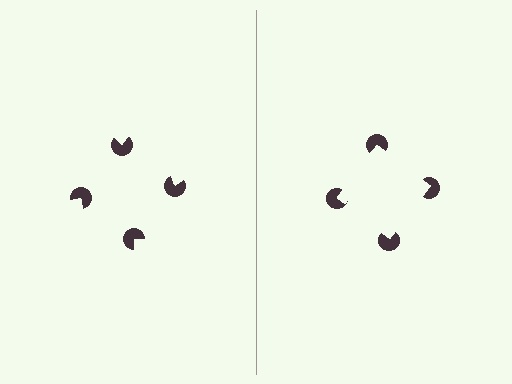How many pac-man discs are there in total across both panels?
8 — 4 on each side.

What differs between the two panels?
The pac-man discs are positioned identically on both sides; only the wedge orientations differ. On the right they align to a square; on the left they are misaligned.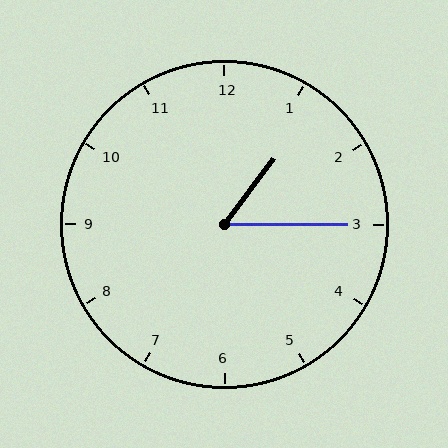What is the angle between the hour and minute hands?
Approximately 52 degrees.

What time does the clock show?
1:15.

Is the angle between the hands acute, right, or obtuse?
It is acute.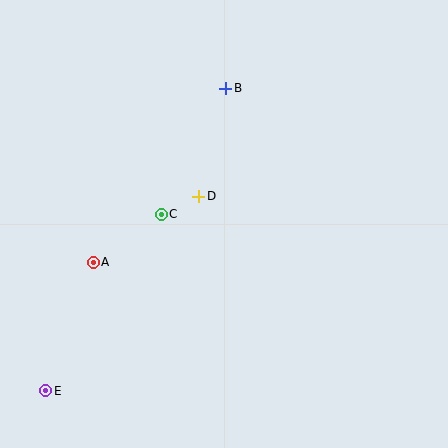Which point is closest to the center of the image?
Point D at (199, 196) is closest to the center.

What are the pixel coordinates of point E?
Point E is at (46, 391).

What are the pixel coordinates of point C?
Point C is at (161, 214).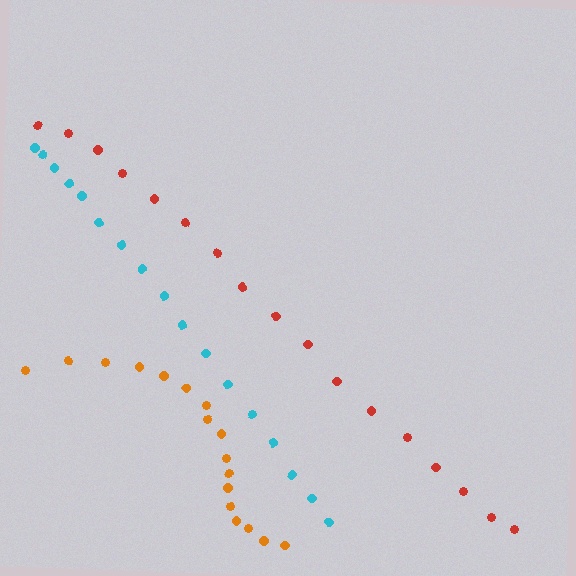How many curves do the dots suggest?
There are 3 distinct paths.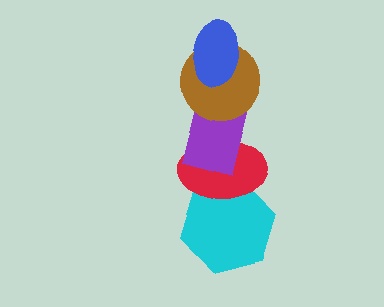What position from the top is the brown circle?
The brown circle is 2nd from the top.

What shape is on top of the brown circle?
The blue ellipse is on top of the brown circle.